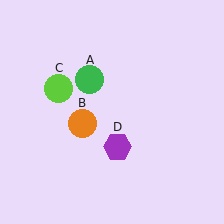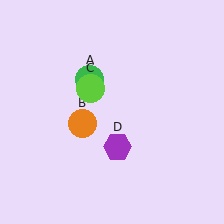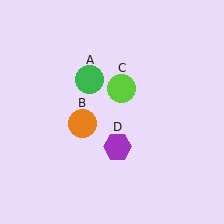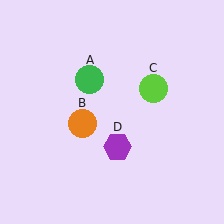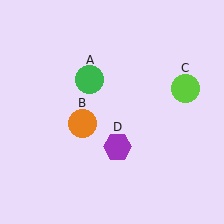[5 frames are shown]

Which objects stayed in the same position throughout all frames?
Green circle (object A) and orange circle (object B) and purple hexagon (object D) remained stationary.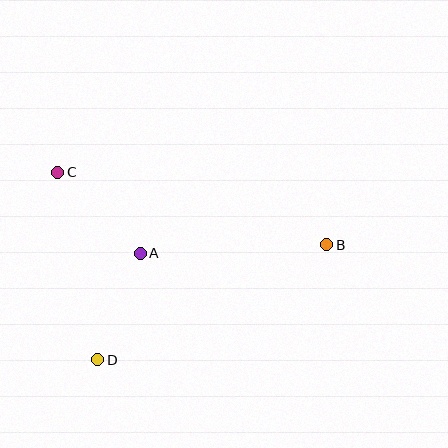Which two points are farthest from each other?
Points B and C are farthest from each other.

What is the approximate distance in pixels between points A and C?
The distance between A and C is approximately 116 pixels.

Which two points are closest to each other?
Points A and D are closest to each other.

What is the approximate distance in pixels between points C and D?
The distance between C and D is approximately 192 pixels.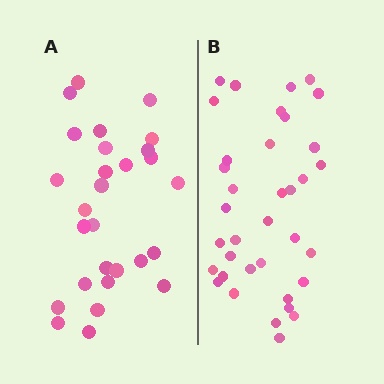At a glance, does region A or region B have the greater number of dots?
Region B (the right region) has more dots.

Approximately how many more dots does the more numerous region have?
Region B has roughly 8 or so more dots than region A.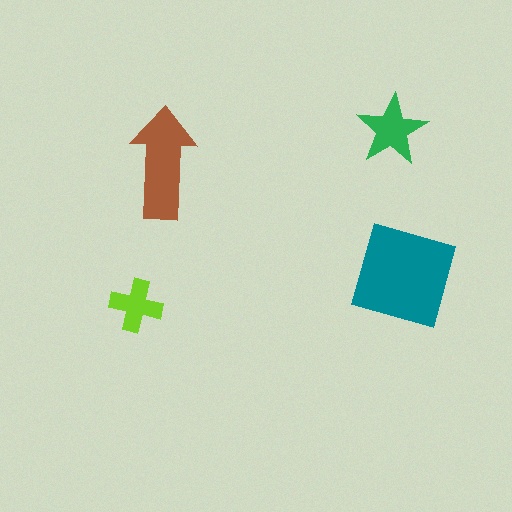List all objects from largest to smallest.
The teal diamond, the brown arrow, the green star, the lime cross.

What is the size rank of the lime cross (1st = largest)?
4th.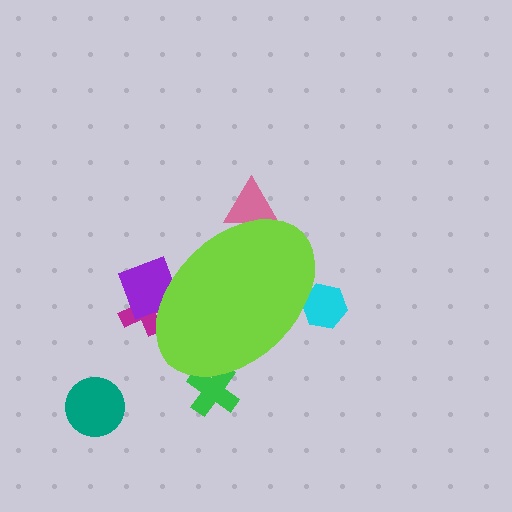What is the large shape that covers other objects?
A lime ellipse.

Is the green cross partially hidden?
Yes, the green cross is partially hidden behind the lime ellipse.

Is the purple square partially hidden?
Yes, the purple square is partially hidden behind the lime ellipse.